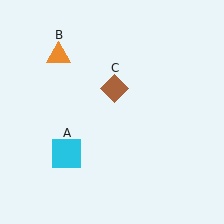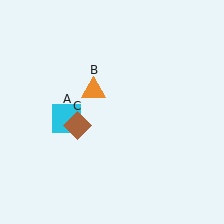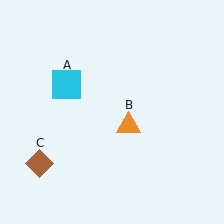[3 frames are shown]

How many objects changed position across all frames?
3 objects changed position: cyan square (object A), orange triangle (object B), brown diamond (object C).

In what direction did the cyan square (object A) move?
The cyan square (object A) moved up.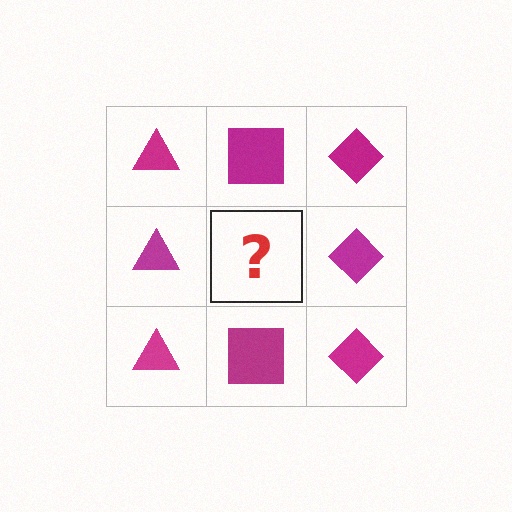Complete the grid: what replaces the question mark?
The question mark should be replaced with a magenta square.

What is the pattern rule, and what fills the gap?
The rule is that each column has a consistent shape. The gap should be filled with a magenta square.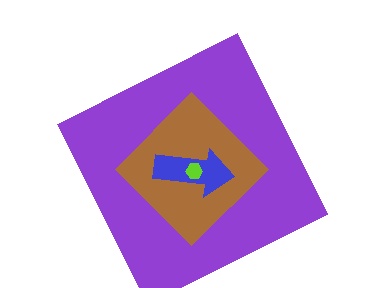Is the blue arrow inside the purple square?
Yes.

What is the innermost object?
The lime hexagon.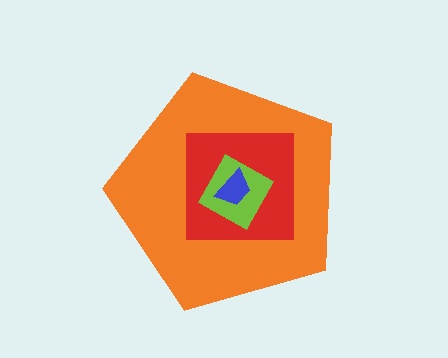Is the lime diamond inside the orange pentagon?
Yes.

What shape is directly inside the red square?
The lime diamond.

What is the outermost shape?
The orange pentagon.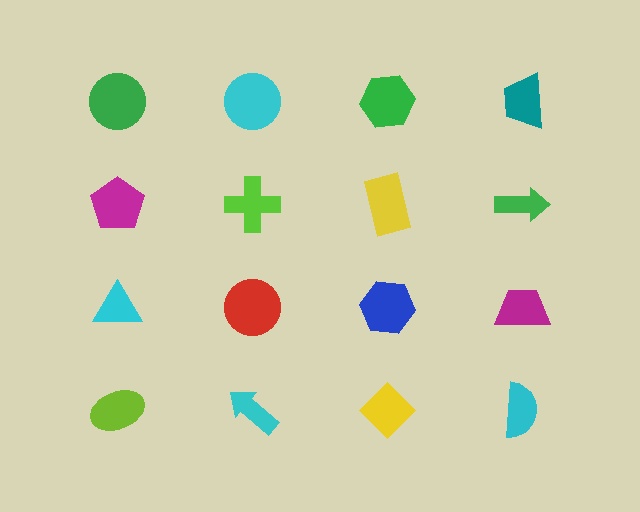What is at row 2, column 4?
A green arrow.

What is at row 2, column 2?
A lime cross.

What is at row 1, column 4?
A teal trapezoid.